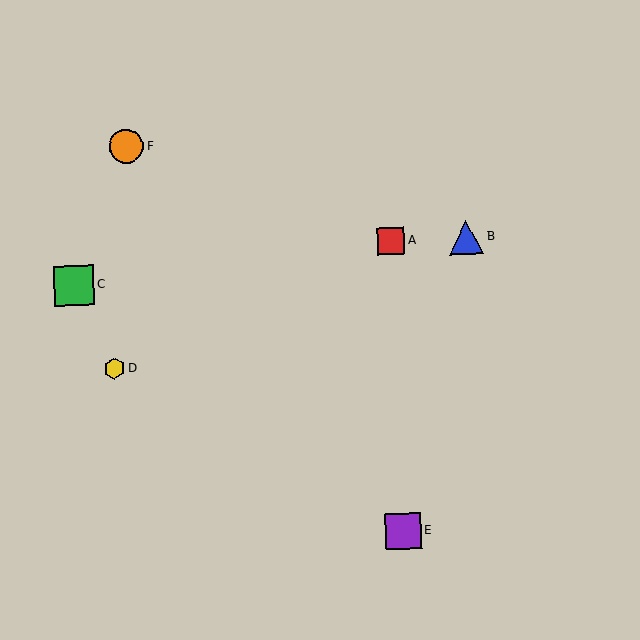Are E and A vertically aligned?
Yes, both are at x≈403.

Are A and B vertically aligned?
No, A is at x≈391 and B is at x≈466.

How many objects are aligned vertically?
2 objects (A, E) are aligned vertically.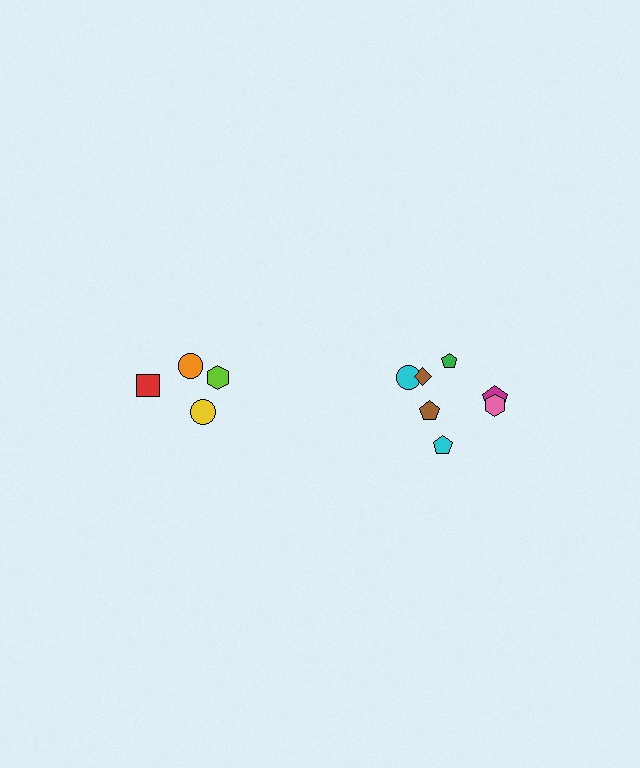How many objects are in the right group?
There are 7 objects.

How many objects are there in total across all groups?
There are 11 objects.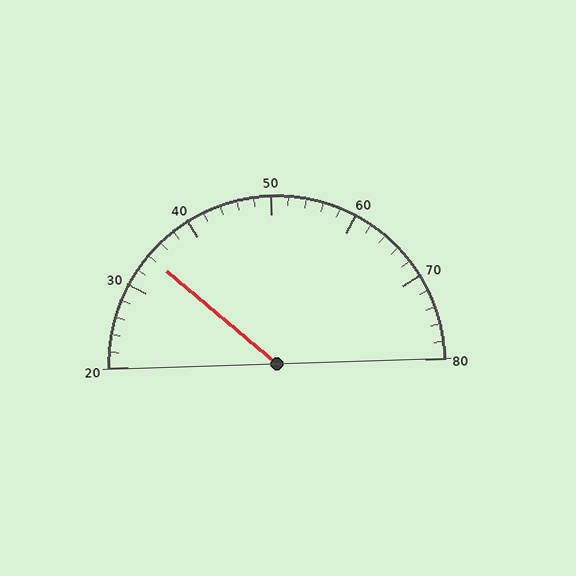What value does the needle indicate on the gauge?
The needle indicates approximately 34.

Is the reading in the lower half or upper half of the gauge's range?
The reading is in the lower half of the range (20 to 80).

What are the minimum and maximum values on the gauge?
The gauge ranges from 20 to 80.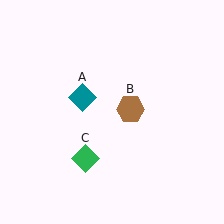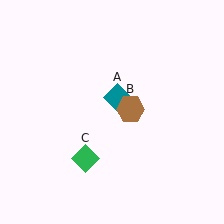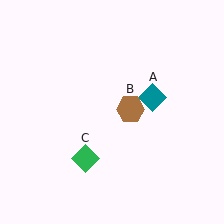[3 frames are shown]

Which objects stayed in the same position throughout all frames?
Brown hexagon (object B) and green diamond (object C) remained stationary.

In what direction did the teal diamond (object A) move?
The teal diamond (object A) moved right.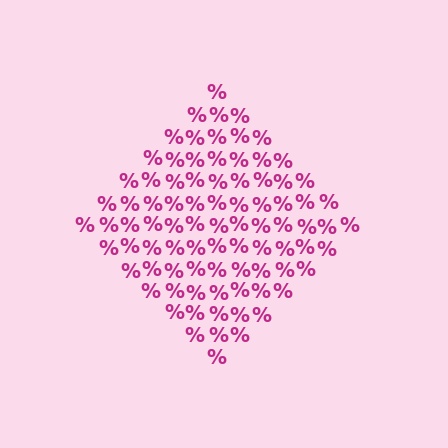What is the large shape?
The large shape is a diamond.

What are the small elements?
The small elements are percent signs.